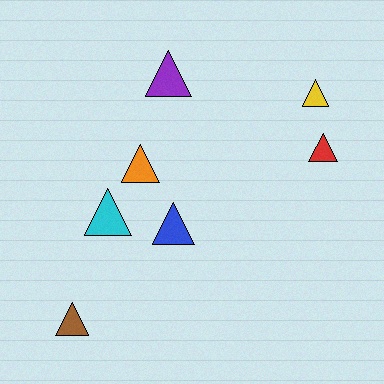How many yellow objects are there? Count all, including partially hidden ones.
There is 1 yellow object.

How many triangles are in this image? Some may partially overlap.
There are 7 triangles.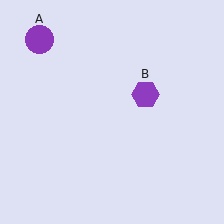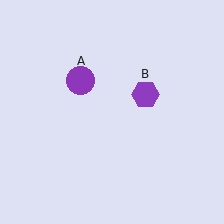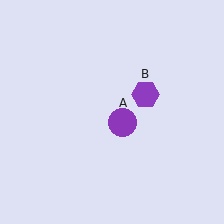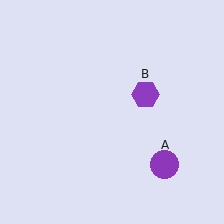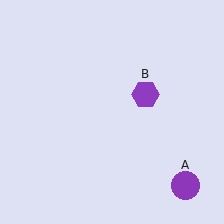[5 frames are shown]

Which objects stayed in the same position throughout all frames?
Purple hexagon (object B) remained stationary.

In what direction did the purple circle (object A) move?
The purple circle (object A) moved down and to the right.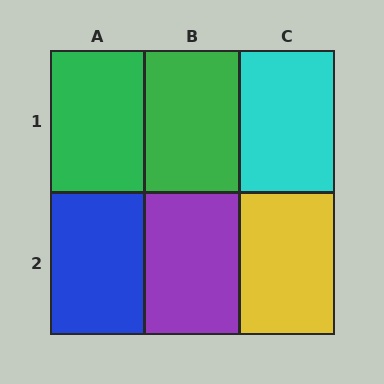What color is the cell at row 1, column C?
Cyan.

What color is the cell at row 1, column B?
Green.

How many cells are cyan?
1 cell is cyan.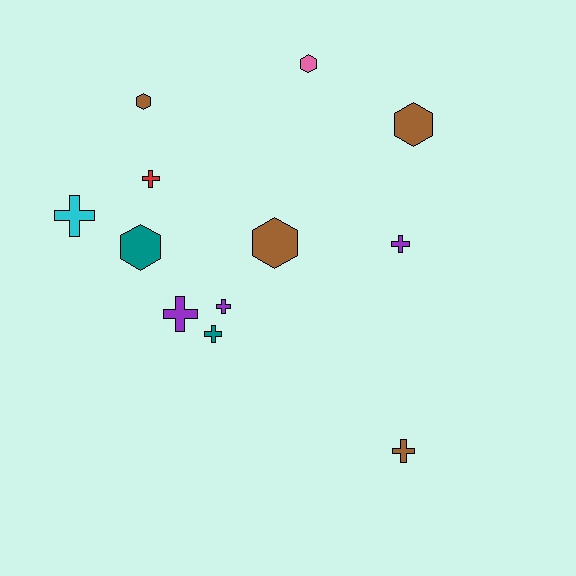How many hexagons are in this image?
There are 5 hexagons.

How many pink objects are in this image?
There is 1 pink object.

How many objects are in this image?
There are 12 objects.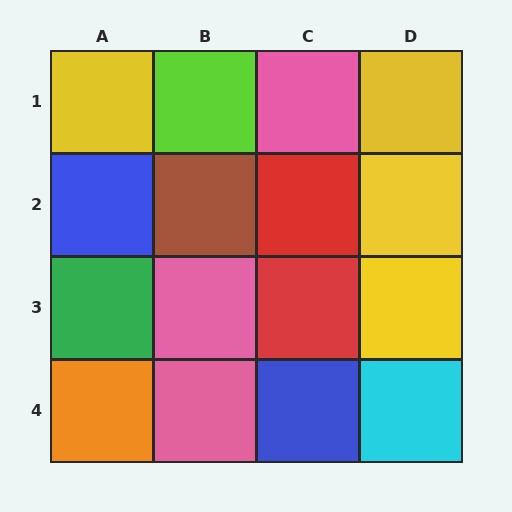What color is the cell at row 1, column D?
Yellow.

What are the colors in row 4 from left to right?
Orange, pink, blue, cyan.